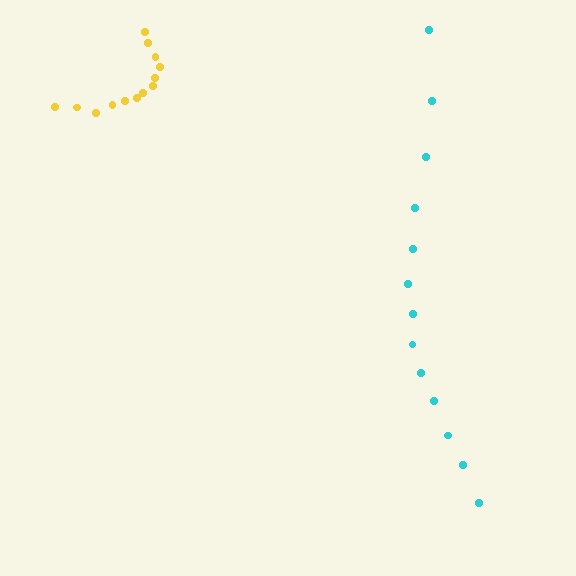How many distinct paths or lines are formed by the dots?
There are 2 distinct paths.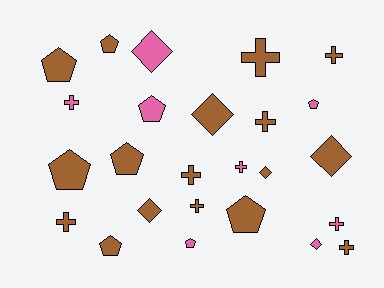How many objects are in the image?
There are 25 objects.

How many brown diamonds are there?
There are 4 brown diamonds.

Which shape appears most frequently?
Cross, with 10 objects.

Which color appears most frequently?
Brown, with 17 objects.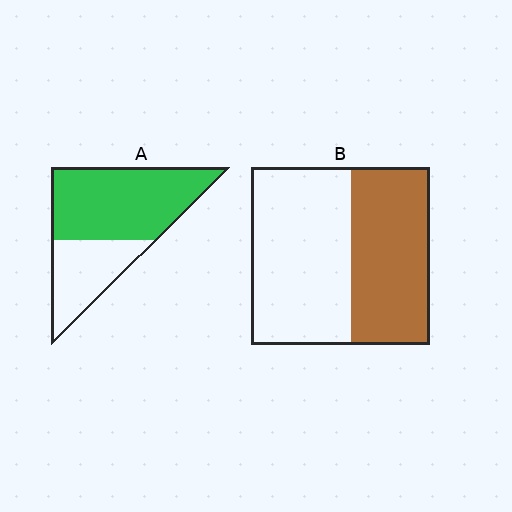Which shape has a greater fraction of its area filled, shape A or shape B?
Shape A.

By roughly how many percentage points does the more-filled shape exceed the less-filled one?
By roughly 20 percentage points (A over B).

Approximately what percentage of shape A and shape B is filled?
A is approximately 65% and B is approximately 45%.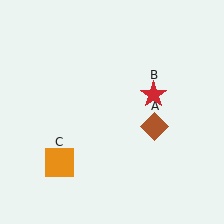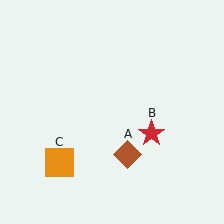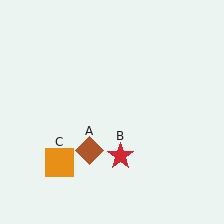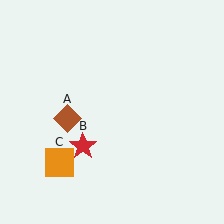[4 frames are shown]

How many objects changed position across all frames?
2 objects changed position: brown diamond (object A), red star (object B).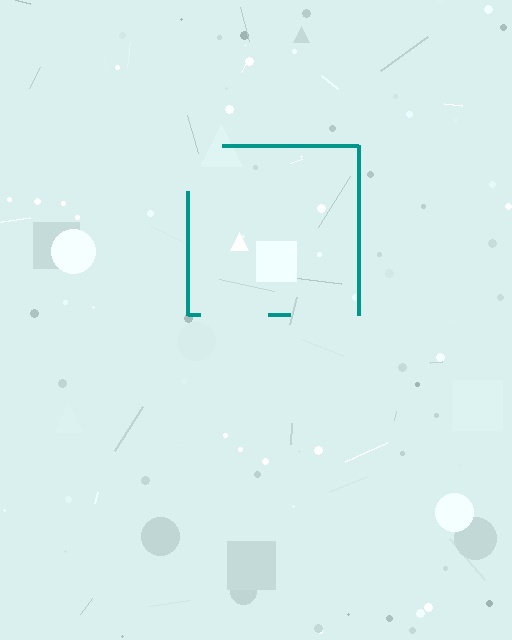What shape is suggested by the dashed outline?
The dashed outline suggests a square.